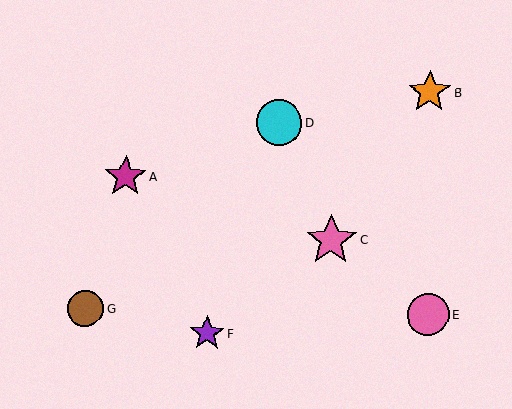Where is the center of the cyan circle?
The center of the cyan circle is at (279, 123).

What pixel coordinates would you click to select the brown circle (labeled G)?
Click at (86, 309) to select the brown circle G.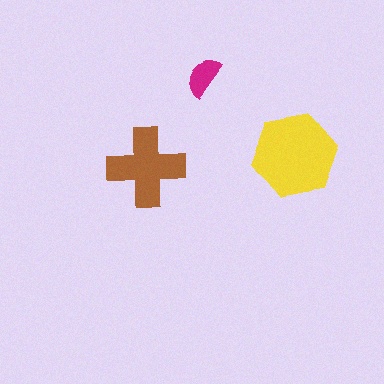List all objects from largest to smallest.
The yellow hexagon, the brown cross, the magenta semicircle.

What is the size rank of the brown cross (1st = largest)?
2nd.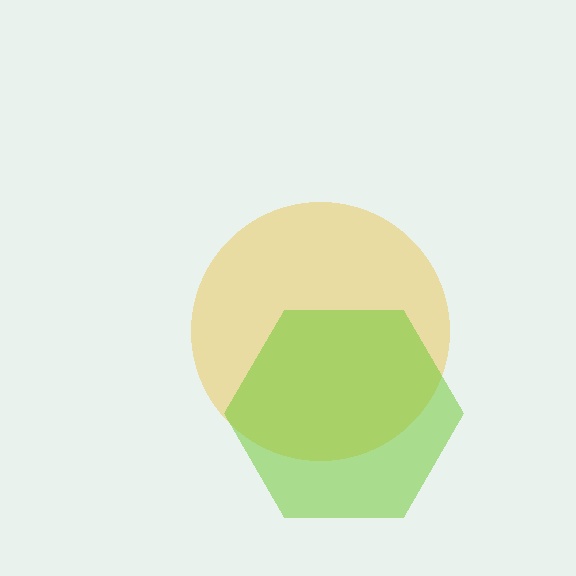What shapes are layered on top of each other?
The layered shapes are: a yellow circle, a lime hexagon.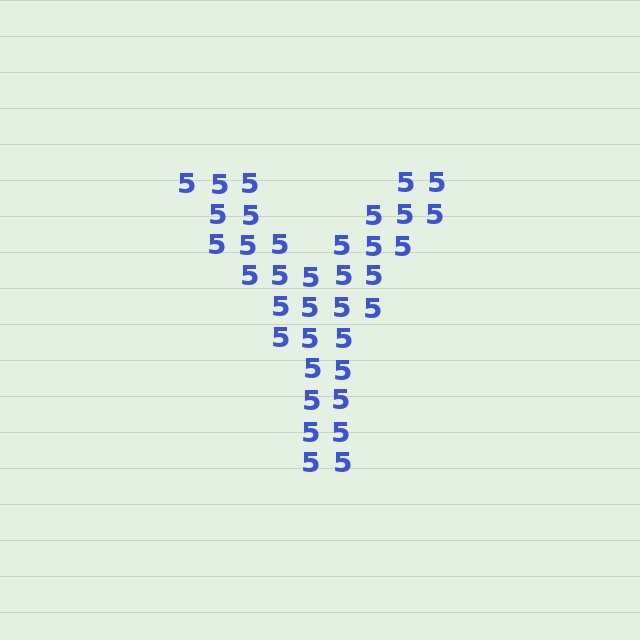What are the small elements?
The small elements are digit 5's.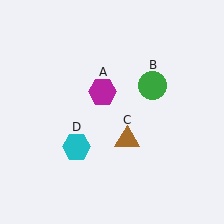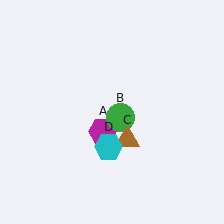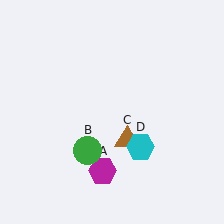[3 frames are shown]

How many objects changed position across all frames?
3 objects changed position: magenta hexagon (object A), green circle (object B), cyan hexagon (object D).